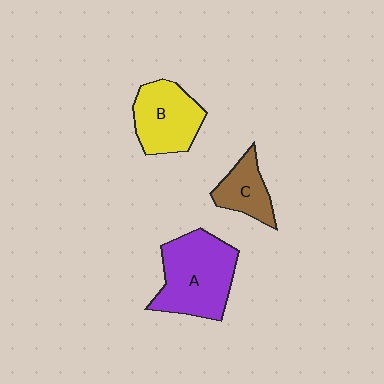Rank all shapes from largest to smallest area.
From largest to smallest: A (purple), B (yellow), C (brown).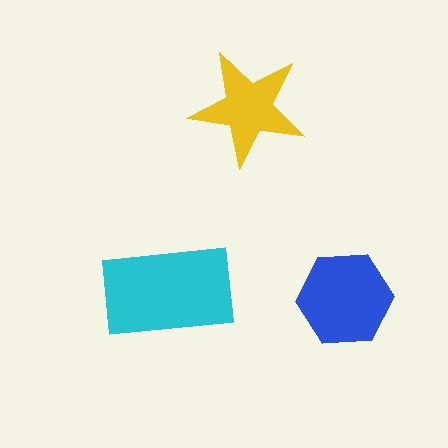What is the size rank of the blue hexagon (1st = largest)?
2nd.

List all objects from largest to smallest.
The cyan rectangle, the blue hexagon, the yellow star.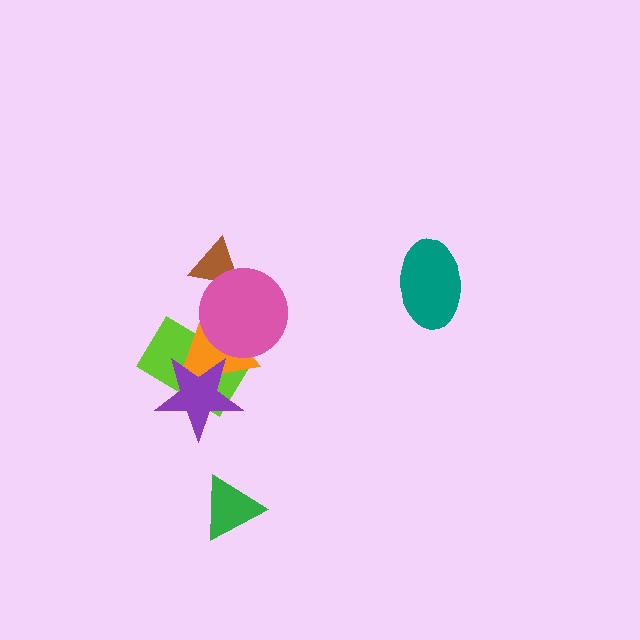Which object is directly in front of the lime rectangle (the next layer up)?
The orange triangle is directly in front of the lime rectangle.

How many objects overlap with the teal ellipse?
0 objects overlap with the teal ellipse.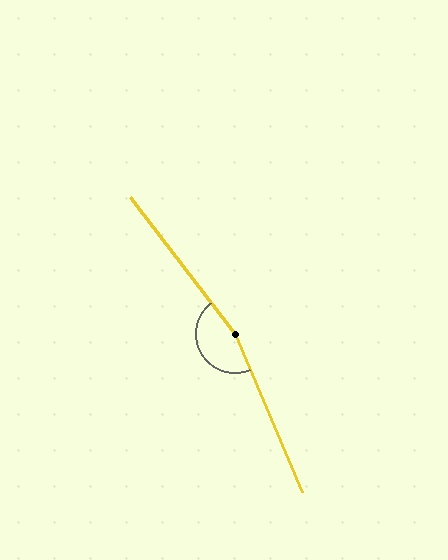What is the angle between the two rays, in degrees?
Approximately 166 degrees.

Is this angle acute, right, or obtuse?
It is obtuse.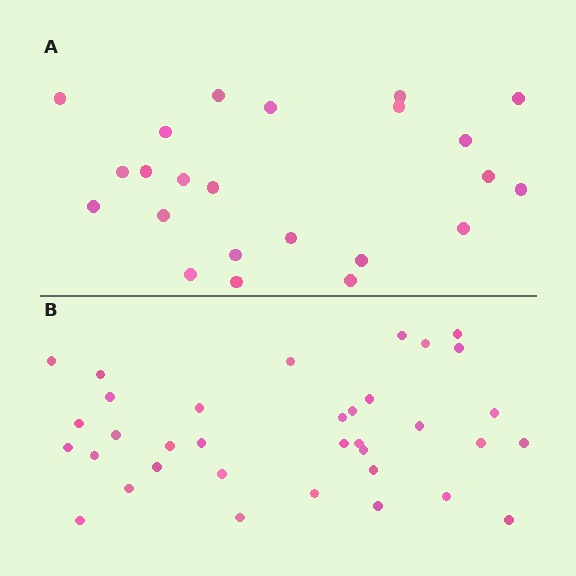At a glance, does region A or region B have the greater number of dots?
Region B (the bottom region) has more dots.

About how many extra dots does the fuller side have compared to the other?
Region B has roughly 12 or so more dots than region A.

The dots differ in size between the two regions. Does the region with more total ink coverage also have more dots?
No. Region A has more total ink coverage because its dots are larger, but region B actually contains more individual dots. Total area can be misleading — the number of items is what matters here.